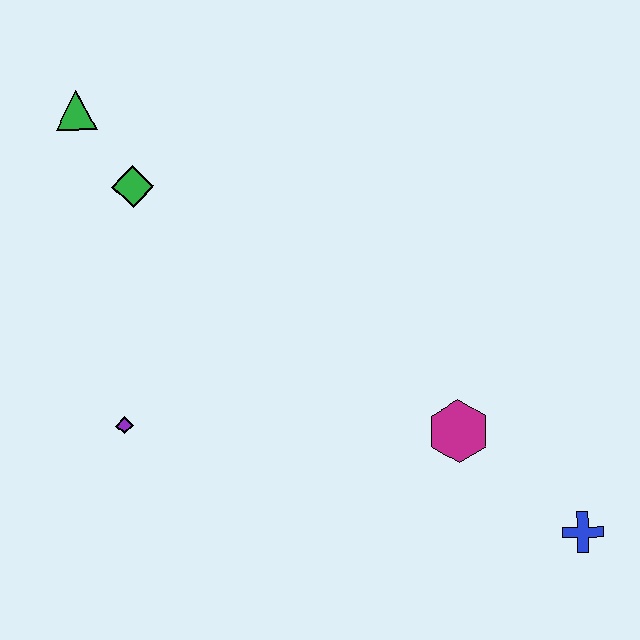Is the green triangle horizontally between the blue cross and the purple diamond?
No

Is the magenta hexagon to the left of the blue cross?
Yes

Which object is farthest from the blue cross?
The green triangle is farthest from the blue cross.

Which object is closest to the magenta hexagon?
The blue cross is closest to the magenta hexagon.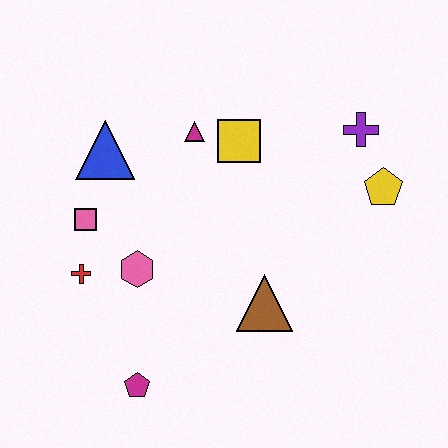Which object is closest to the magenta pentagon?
The pink hexagon is closest to the magenta pentagon.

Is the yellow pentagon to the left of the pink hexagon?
No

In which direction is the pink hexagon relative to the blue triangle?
The pink hexagon is below the blue triangle.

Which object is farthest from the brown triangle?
The blue triangle is farthest from the brown triangle.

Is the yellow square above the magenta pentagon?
Yes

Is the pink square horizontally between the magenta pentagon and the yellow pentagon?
No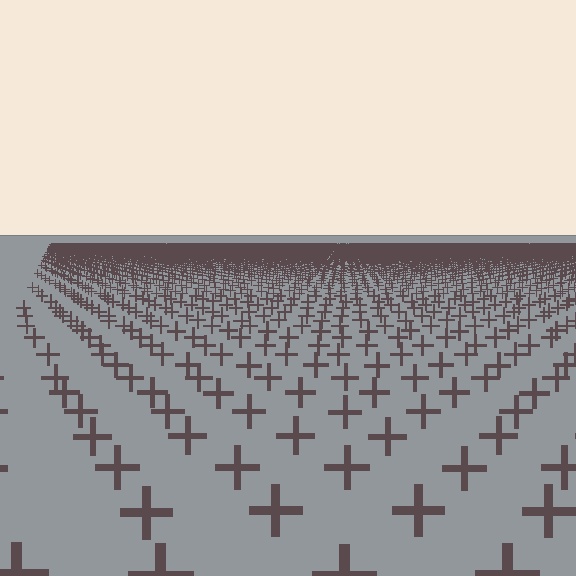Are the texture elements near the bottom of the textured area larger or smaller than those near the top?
Larger. Near the bottom, elements are closer to the viewer and appear at a bigger on-screen size.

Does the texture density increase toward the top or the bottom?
Density increases toward the top.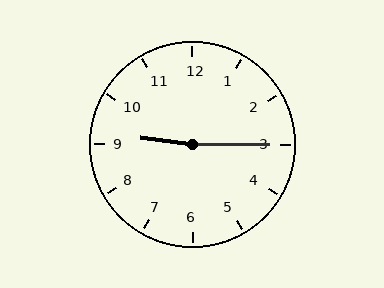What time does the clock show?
9:15.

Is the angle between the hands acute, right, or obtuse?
It is obtuse.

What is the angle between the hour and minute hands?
Approximately 172 degrees.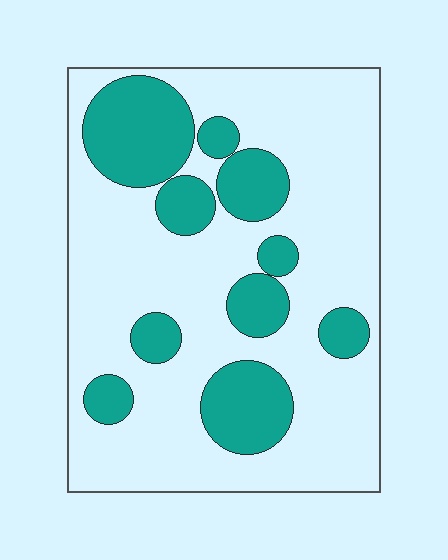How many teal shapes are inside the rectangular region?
10.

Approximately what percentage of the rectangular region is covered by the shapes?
Approximately 25%.